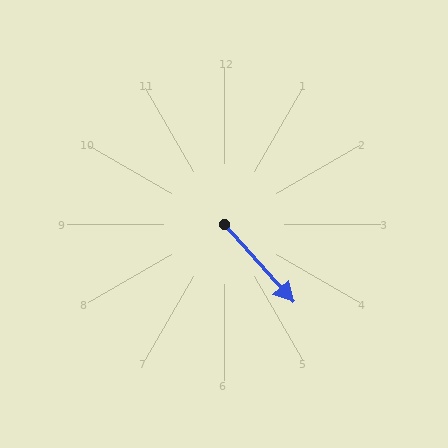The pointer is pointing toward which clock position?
Roughly 5 o'clock.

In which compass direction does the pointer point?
Southeast.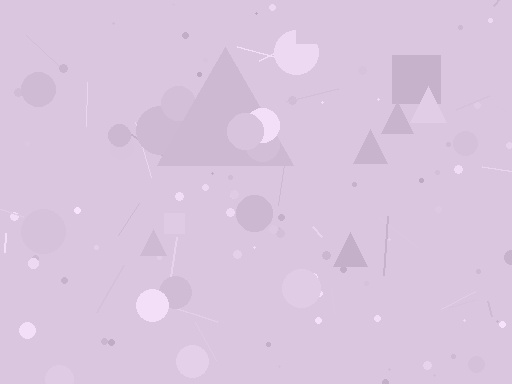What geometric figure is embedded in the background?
A triangle is embedded in the background.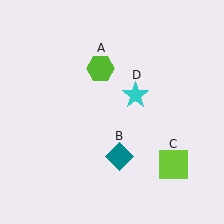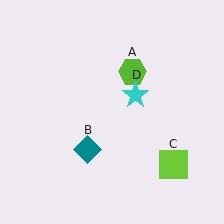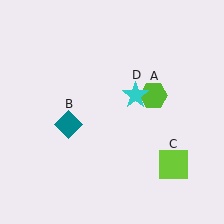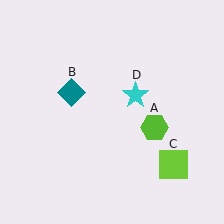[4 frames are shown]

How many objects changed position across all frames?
2 objects changed position: lime hexagon (object A), teal diamond (object B).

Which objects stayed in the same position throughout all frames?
Lime square (object C) and cyan star (object D) remained stationary.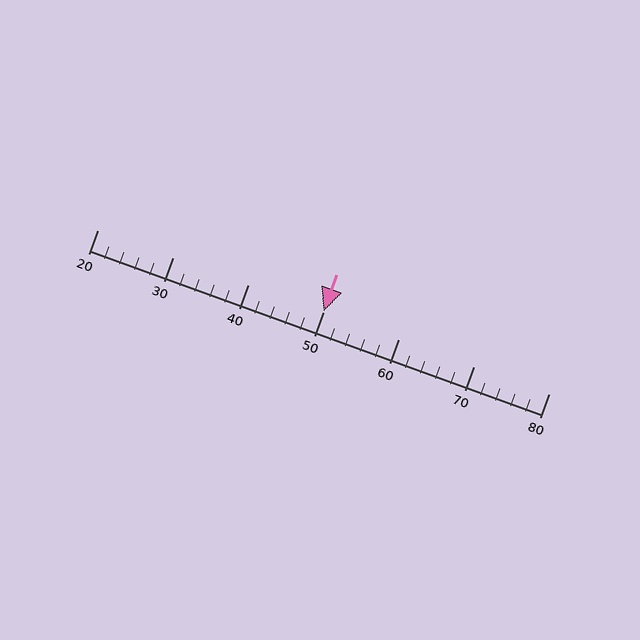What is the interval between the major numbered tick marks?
The major tick marks are spaced 10 units apart.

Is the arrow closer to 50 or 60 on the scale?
The arrow is closer to 50.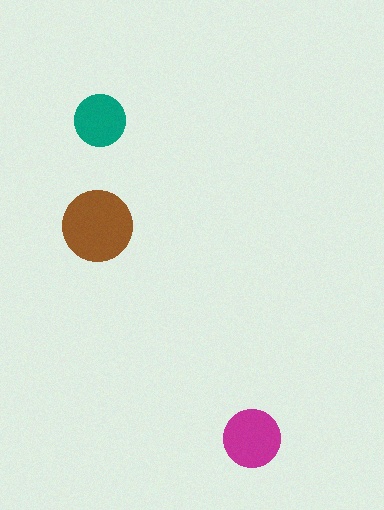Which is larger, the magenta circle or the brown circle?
The brown one.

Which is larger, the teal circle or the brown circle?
The brown one.